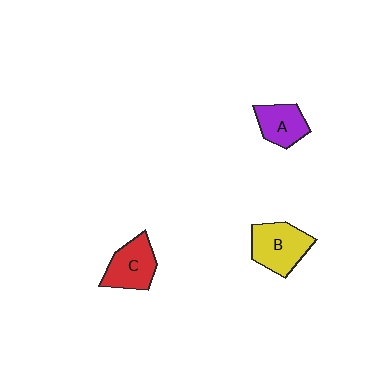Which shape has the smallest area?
Shape A (purple).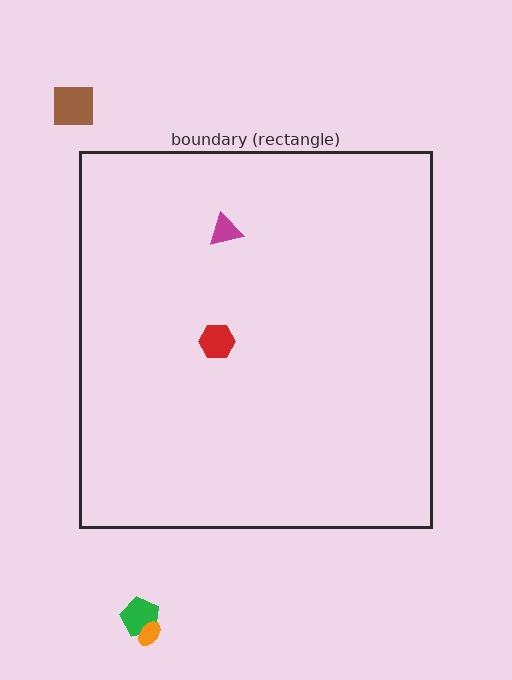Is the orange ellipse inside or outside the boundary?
Outside.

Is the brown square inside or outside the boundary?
Outside.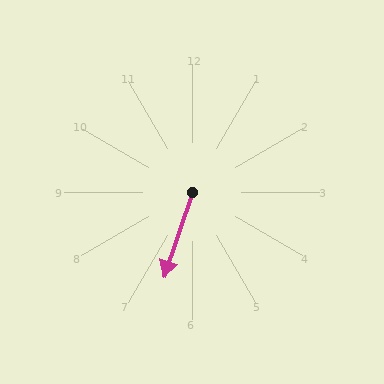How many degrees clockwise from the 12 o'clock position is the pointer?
Approximately 199 degrees.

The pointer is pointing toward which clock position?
Roughly 7 o'clock.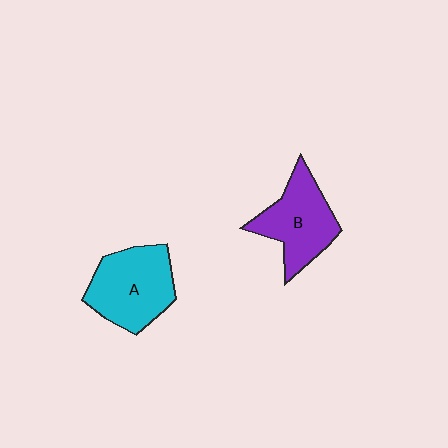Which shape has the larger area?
Shape A (cyan).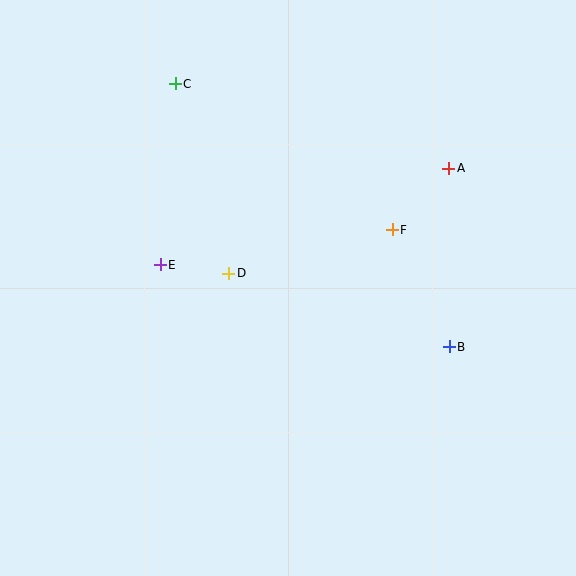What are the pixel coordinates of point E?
Point E is at (160, 265).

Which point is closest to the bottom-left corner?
Point E is closest to the bottom-left corner.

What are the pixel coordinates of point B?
Point B is at (449, 347).